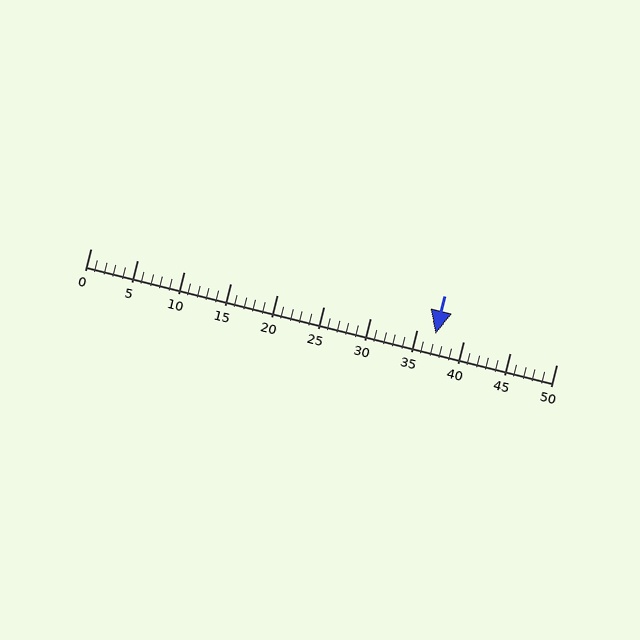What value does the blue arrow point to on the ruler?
The blue arrow points to approximately 37.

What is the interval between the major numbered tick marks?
The major tick marks are spaced 5 units apart.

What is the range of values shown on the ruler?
The ruler shows values from 0 to 50.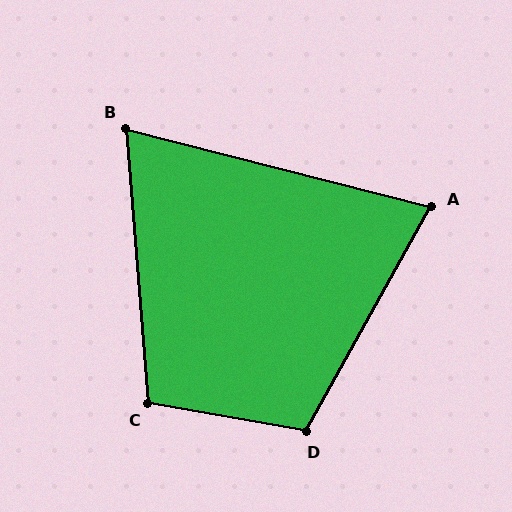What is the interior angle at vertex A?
Approximately 75 degrees (acute).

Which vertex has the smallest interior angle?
B, at approximately 71 degrees.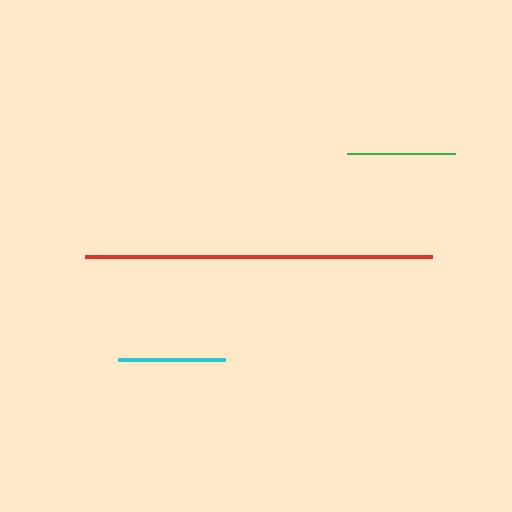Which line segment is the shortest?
The cyan line is the shortest at approximately 107 pixels.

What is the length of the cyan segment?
The cyan segment is approximately 107 pixels long.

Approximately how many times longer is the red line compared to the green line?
The red line is approximately 3.2 times the length of the green line.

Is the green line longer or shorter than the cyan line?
The green line is longer than the cyan line.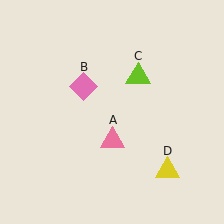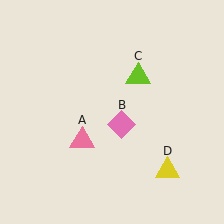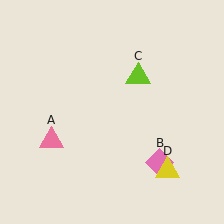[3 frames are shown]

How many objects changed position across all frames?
2 objects changed position: pink triangle (object A), pink diamond (object B).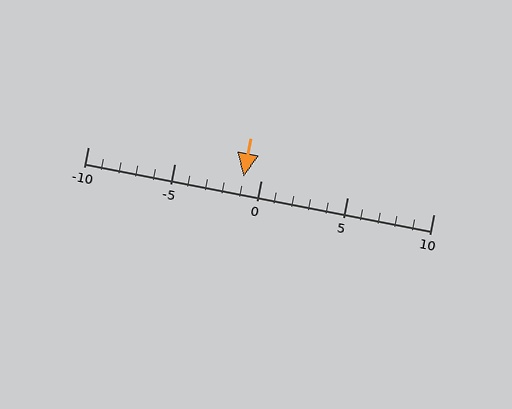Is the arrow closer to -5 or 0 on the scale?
The arrow is closer to 0.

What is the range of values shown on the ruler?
The ruler shows values from -10 to 10.